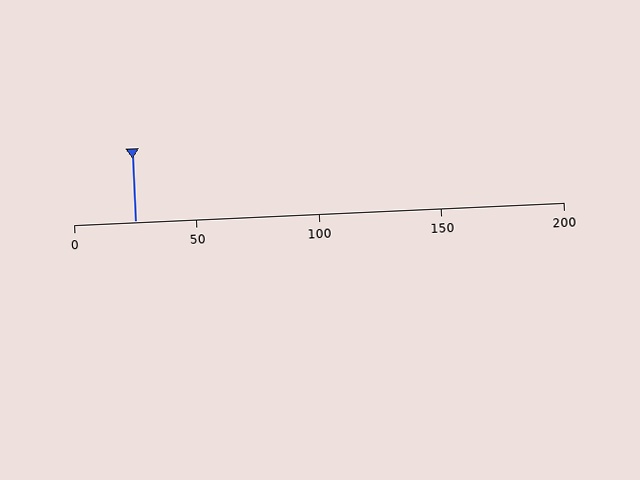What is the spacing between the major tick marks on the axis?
The major ticks are spaced 50 apart.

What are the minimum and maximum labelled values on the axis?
The axis runs from 0 to 200.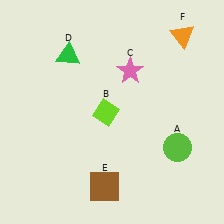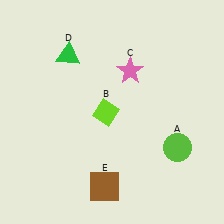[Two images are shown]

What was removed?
The orange triangle (F) was removed in Image 2.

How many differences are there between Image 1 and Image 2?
There is 1 difference between the two images.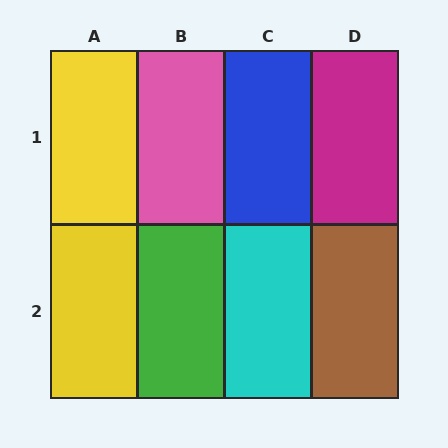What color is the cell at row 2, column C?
Cyan.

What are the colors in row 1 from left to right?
Yellow, pink, blue, magenta.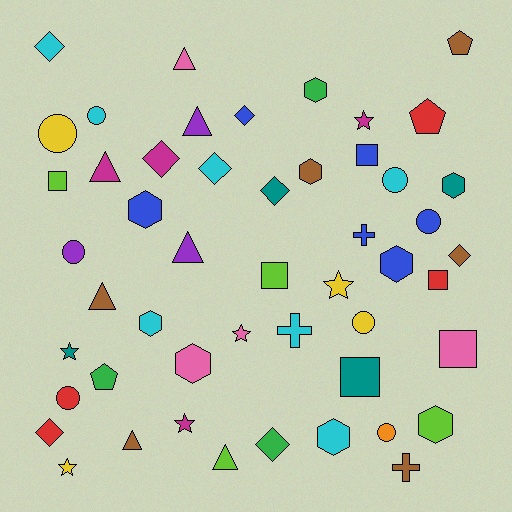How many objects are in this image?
There are 50 objects.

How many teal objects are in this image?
There are 4 teal objects.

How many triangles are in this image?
There are 7 triangles.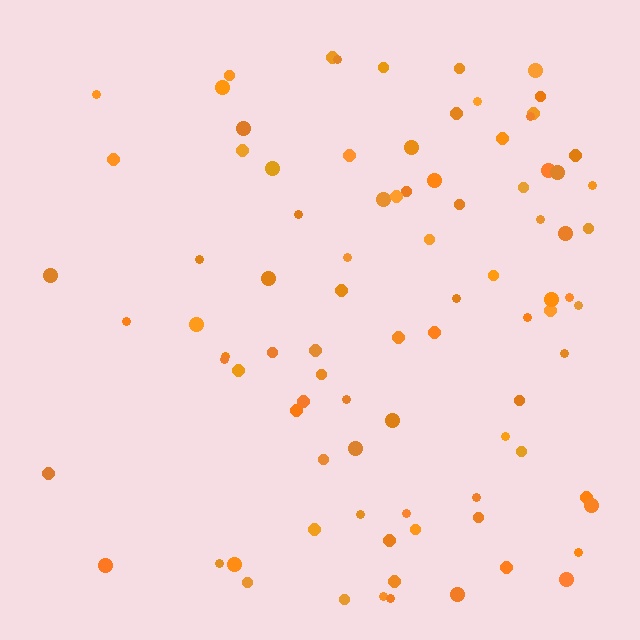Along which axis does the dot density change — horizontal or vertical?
Horizontal.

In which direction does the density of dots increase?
From left to right, with the right side densest.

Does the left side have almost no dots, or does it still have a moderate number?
Still a moderate number, just noticeably fewer than the right.